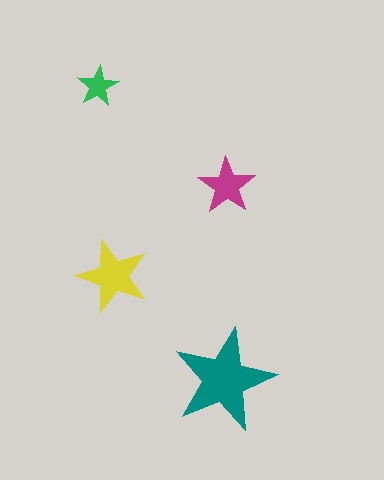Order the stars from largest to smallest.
the teal one, the yellow one, the magenta one, the green one.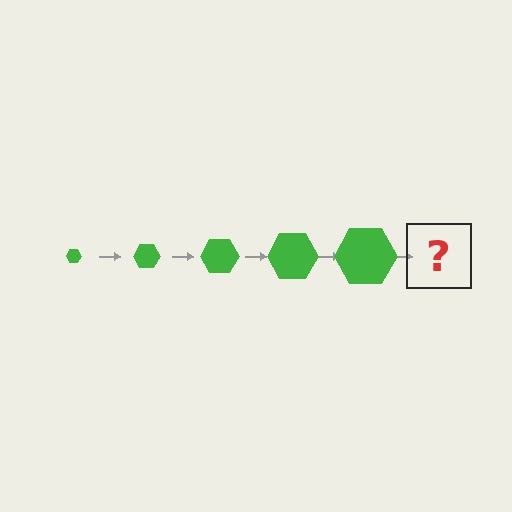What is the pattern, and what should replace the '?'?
The pattern is that the hexagon gets progressively larger each step. The '?' should be a green hexagon, larger than the previous one.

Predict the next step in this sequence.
The next step is a green hexagon, larger than the previous one.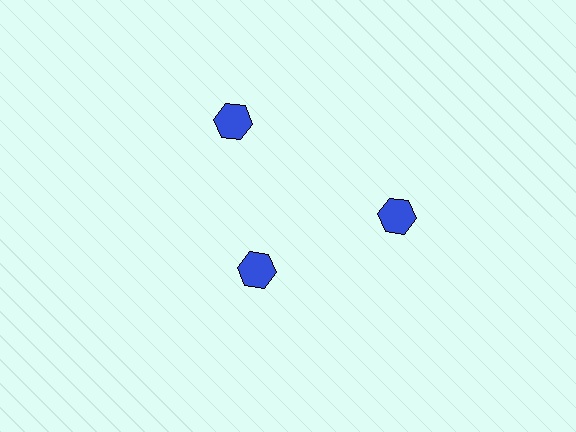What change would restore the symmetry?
The symmetry would be restored by moving it outward, back onto the ring so that all 3 hexagons sit at equal angles and equal distance from the center.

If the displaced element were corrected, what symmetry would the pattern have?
It would have 3-fold rotational symmetry — the pattern would map onto itself every 120 degrees.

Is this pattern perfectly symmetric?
No. The 3 blue hexagons are arranged in a ring, but one element near the 7 o'clock position is pulled inward toward the center, breaking the 3-fold rotational symmetry.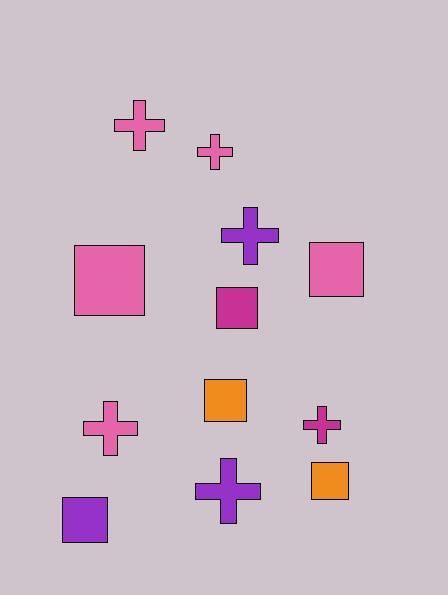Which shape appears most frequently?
Cross, with 6 objects.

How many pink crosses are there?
There are 3 pink crosses.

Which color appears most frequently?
Pink, with 5 objects.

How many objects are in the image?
There are 12 objects.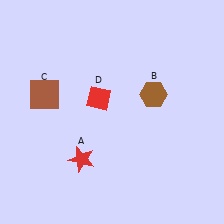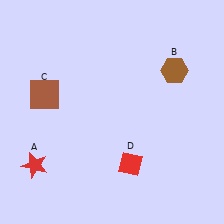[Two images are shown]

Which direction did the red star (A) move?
The red star (A) moved left.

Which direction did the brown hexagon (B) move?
The brown hexagon (B) moved up.